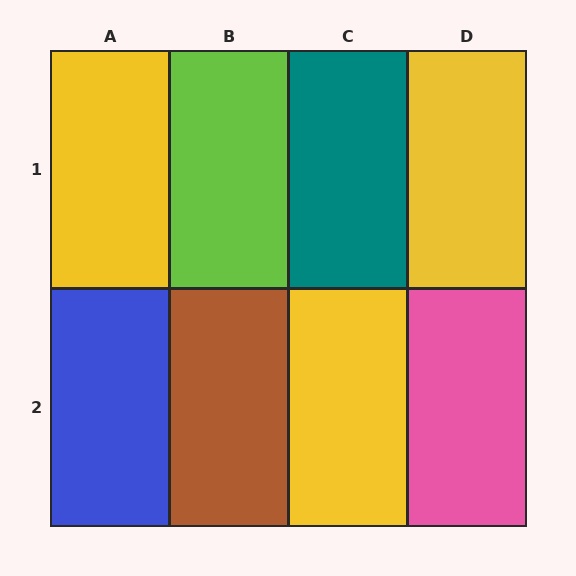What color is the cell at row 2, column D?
Pink.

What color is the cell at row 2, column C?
Yellow.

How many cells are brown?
1 cell is brown.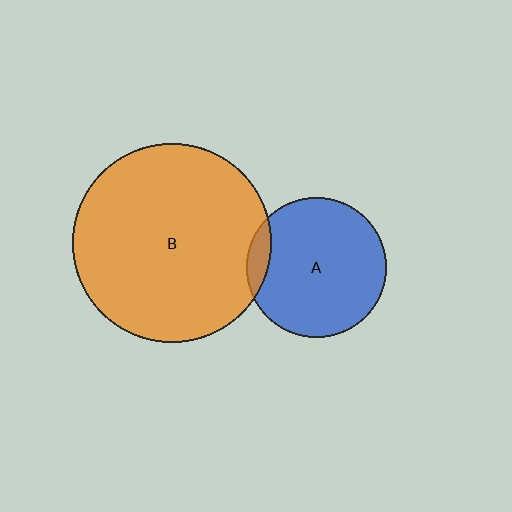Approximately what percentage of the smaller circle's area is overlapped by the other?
Approximately 10%.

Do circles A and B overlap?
Yes.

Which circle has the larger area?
Circle B (orange).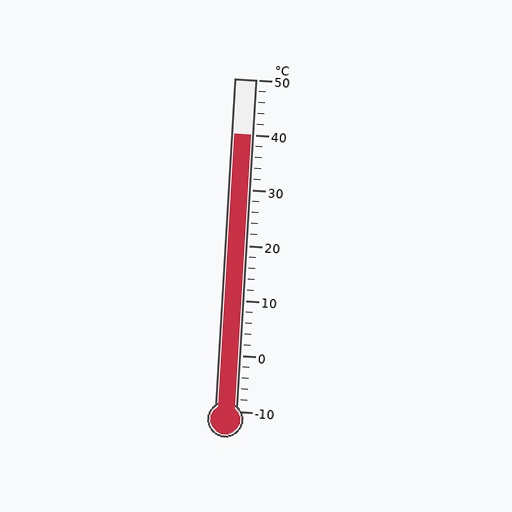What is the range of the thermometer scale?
The thermometer scale ranges from -10°C to 50°C.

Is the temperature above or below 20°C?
The temperature is above 20°C.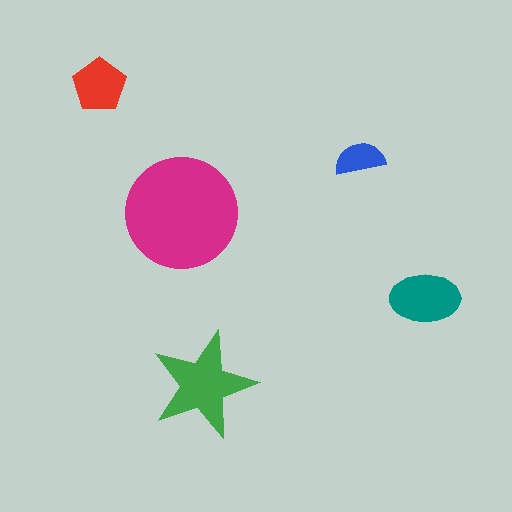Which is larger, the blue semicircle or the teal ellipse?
The teal ellipse.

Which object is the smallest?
The blue semicircle.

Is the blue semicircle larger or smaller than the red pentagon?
Smaller.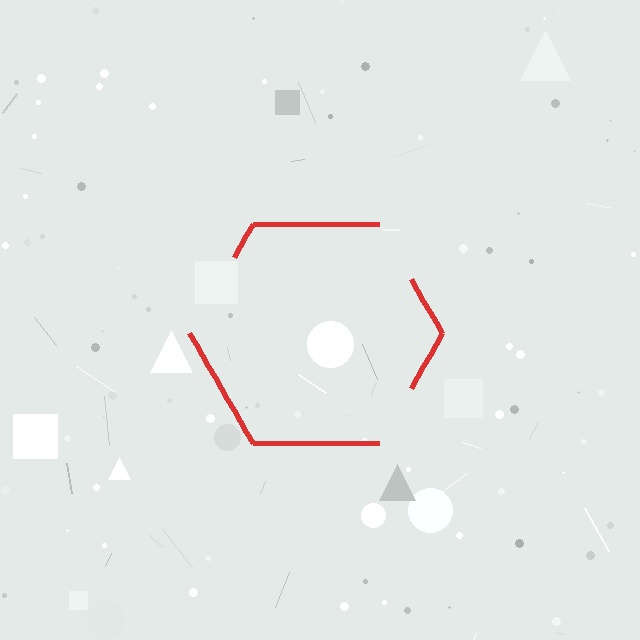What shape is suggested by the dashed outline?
The dashed outline suggests a hexagon.